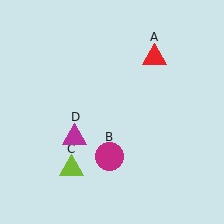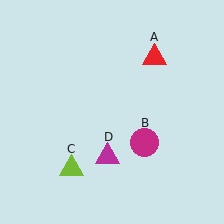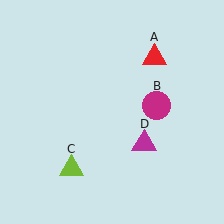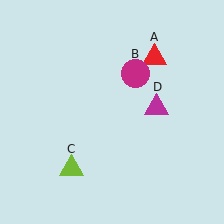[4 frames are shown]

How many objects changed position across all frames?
2 objects changed position: magenta circle (object B), magenta triangle (object D).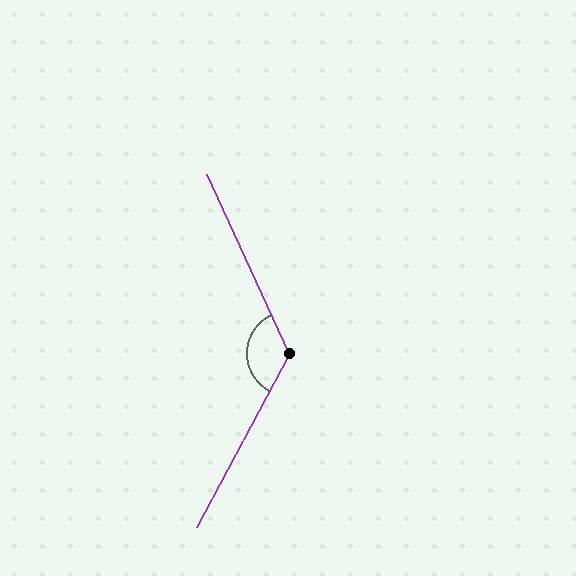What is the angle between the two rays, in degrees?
Approximately 127 degrees.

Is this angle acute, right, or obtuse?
It is obtuse.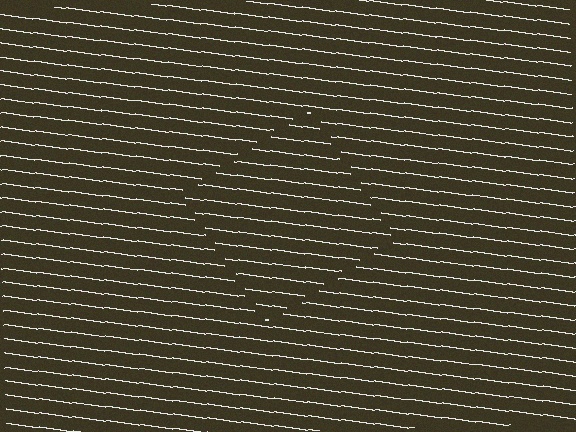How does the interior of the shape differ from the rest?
The interior of the shape contains the same grating, shifted by half a period — the contour is defined by the phase discontinuity where line-ends from the inner and outer gratings abut.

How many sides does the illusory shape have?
4 sides — the line-ends trace a square.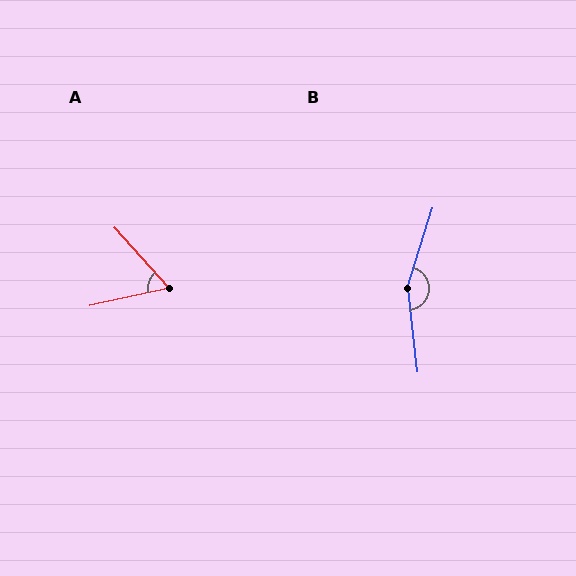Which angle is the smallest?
A, at approximately 60 degrees.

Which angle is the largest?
B, at approximately 157 degrees.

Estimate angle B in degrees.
Approximately 157 degrees.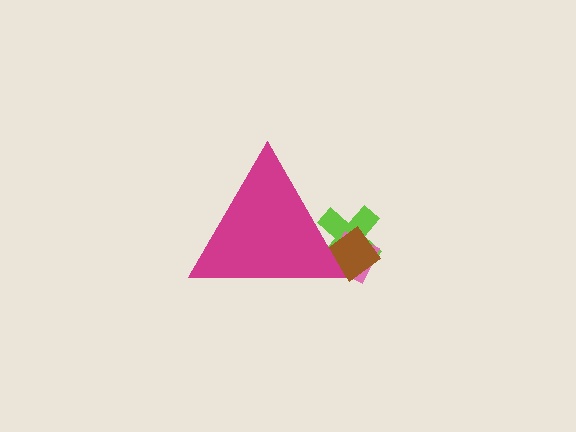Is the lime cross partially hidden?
Yes, the lime cross is partially hidden behind the magenta triangle.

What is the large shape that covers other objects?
A magenta triangle.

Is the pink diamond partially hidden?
Yes, the pink diamond is partially hidden behind the magenta triangle.